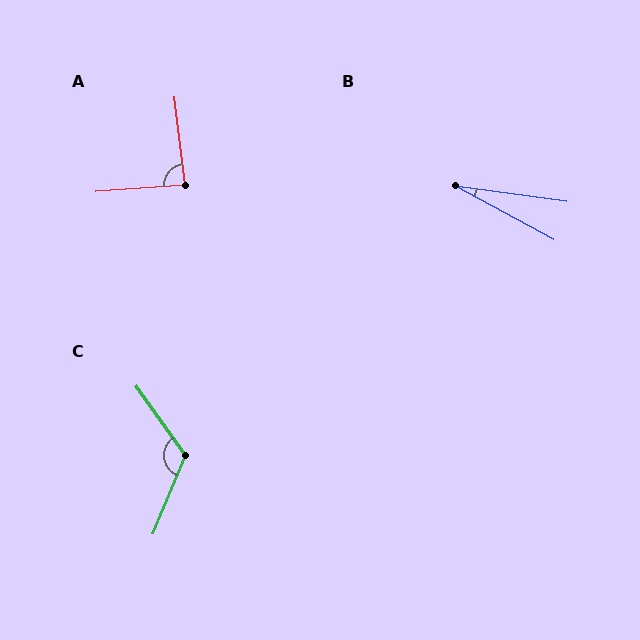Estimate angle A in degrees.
Approximately 88 degrees.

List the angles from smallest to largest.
B (21°), A (88°), C (122°).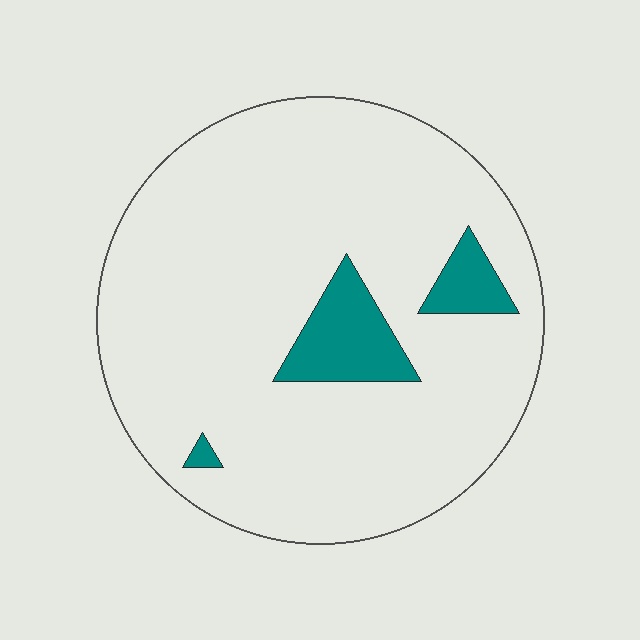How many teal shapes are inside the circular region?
3.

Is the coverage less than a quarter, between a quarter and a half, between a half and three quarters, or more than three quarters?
Less than a quarter.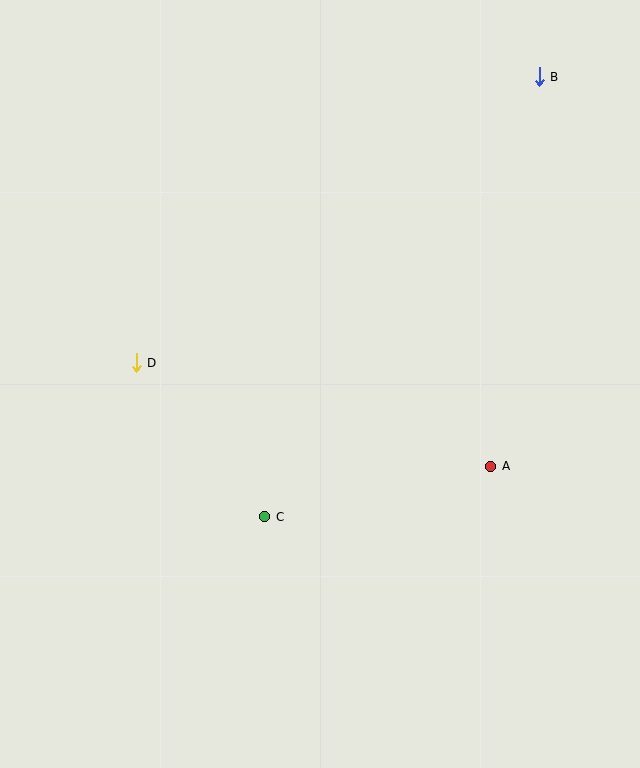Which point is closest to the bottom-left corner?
Point C is closest to the bottom-left corner.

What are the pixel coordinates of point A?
Point A is at (491, 466).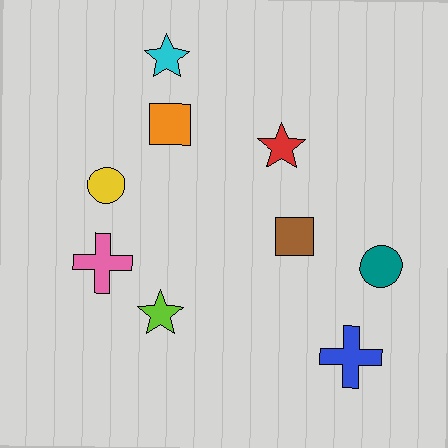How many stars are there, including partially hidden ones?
There are 3 stars.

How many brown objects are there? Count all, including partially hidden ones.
There is 1 brown object.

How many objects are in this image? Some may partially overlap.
There are 9 objects.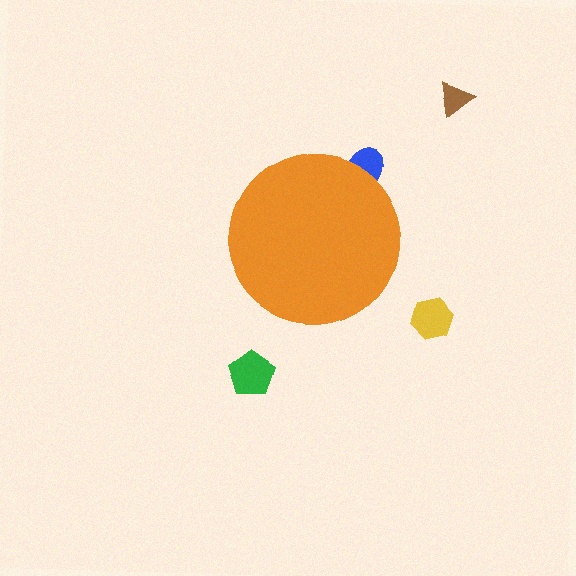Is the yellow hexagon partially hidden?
No, the yellow hexagon is fully visible.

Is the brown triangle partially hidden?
No, the brown triangle is fully visible.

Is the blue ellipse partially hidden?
Yes, the blue ellipse is partially hidden behind the orange circle.